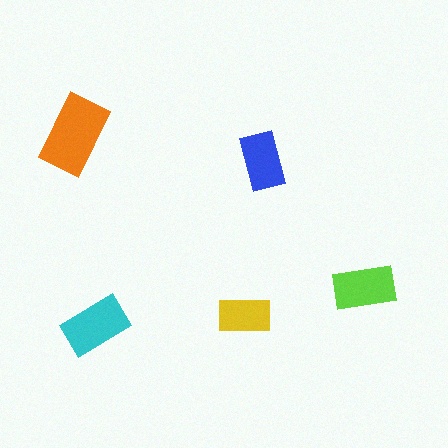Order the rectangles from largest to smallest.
the orange one, the cyan one, the lime one, the blue one, the yellow one.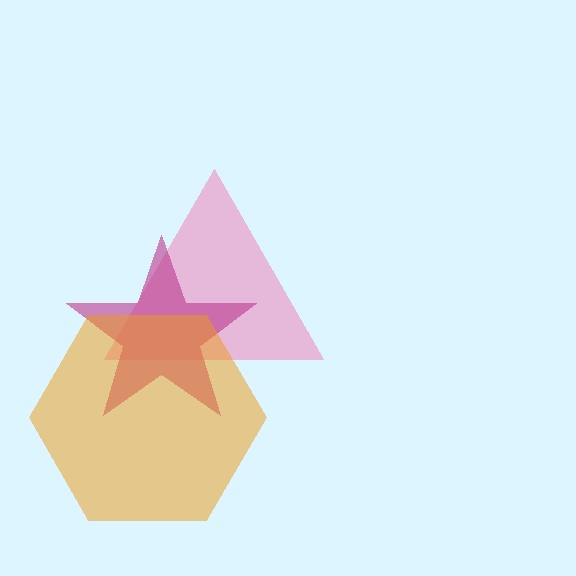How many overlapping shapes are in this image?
There are 3 overlapping shapes in the image.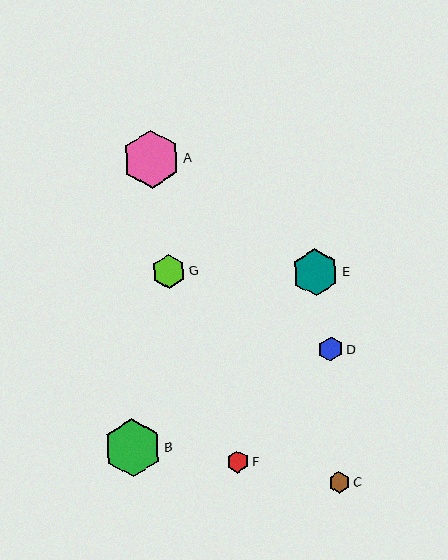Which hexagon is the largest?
Hexagon B is the largest with a size of approximately 58 pixels.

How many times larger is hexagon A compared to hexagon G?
Hexagon A is approximately 1.7 times the size of hexagon G.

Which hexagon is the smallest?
Hexagon F is the smallest with a size of approximately 22 pixels.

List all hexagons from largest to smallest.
From largest to smallest: B, A, E, G, D, C, F.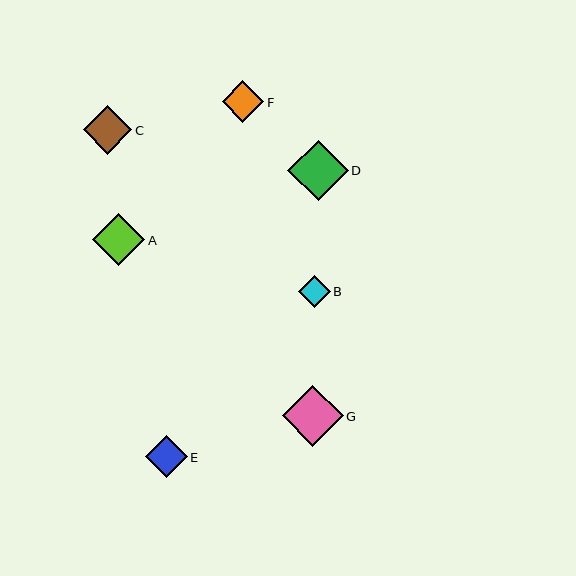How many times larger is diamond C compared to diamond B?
Diamond C is approximately 1.5 times the size of diamond B.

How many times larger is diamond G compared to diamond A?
Diamond G is approximately 1.2 times the size of diamond A.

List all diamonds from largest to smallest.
From largest to smallest: G, D, A, C, E, F, B.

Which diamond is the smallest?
Diamond B is the smallest with a size of approximately 32 pixels.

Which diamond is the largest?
Diamond G is the largest with a size of approximately 61 pixels.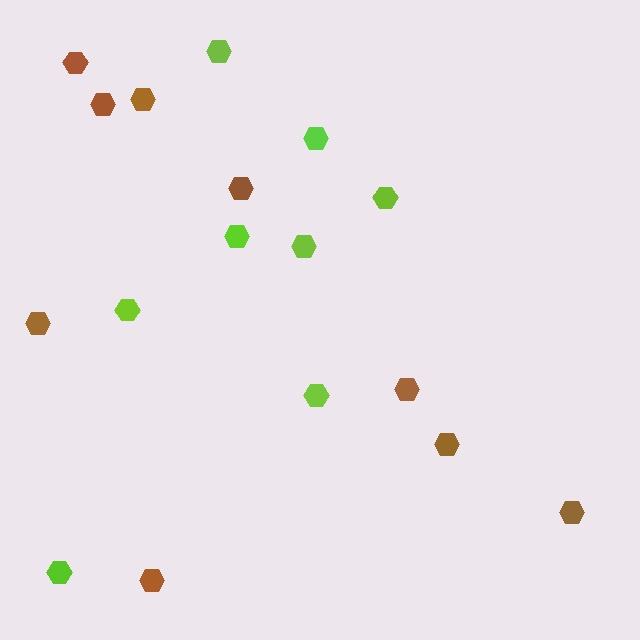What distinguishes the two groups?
There are 2 groups: one group of lime hexagons (8) and one group of brown hexagons (9).